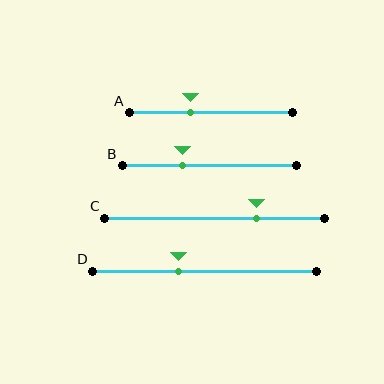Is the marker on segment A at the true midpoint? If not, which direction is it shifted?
No, the marker on segment A is shifted to the left by about 13% of the segment length.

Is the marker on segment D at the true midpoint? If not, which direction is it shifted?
No, the marker on segment D is shifted to the left by about 12% of the segment length.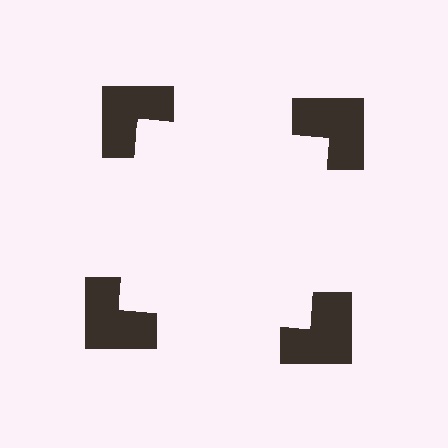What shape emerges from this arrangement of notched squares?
An illusory square — its edges are inferred from the aligned wedge cuts in the notched squares, not physically drawn.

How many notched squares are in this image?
There are 4 — one at each vertex of the illusory square.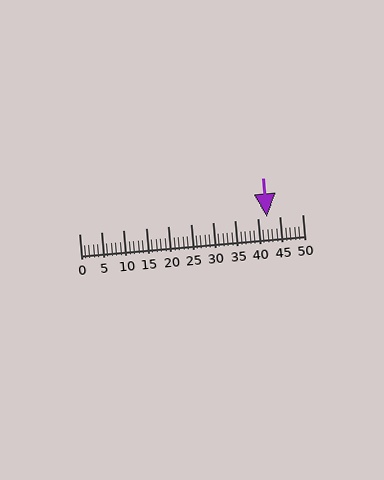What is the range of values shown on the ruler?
The ruler shows values from 0 to 50.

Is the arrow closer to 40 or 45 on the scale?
The arrow is closer to 40.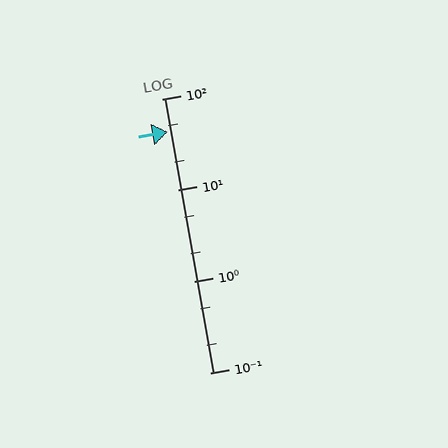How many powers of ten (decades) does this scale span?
The scale spans 3 decades, from 0.1 to 100.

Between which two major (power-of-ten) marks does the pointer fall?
The pointer is between 10 and 100.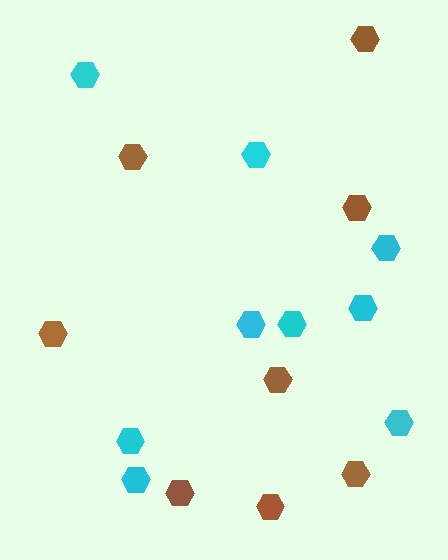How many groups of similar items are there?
There are 2 groups: one group of brown hexagons (8) and one group of cyan hexagons (9).